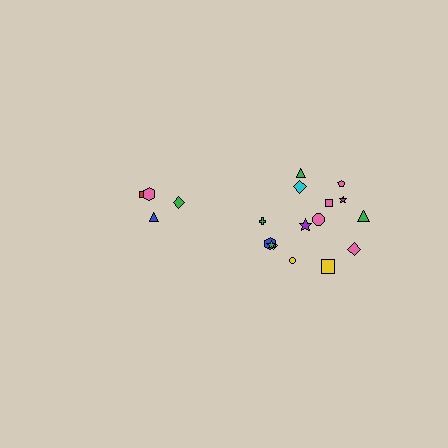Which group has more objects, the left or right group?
The right group.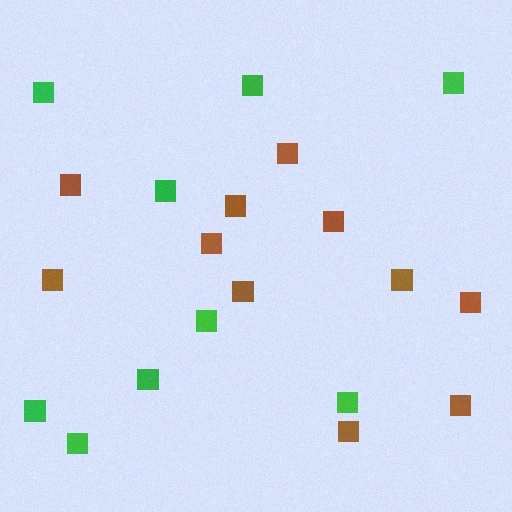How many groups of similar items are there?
There are 2 groups: one group of green squares (9) and one group of brown squares (11).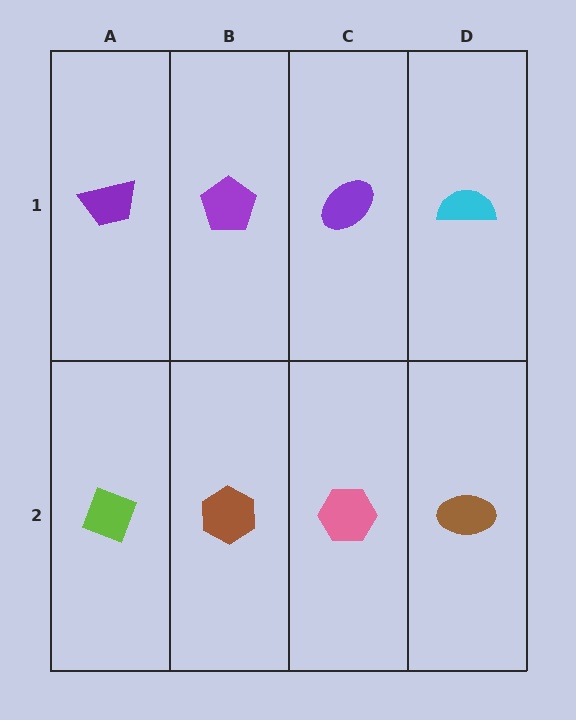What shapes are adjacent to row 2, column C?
A purple ellipse (row 1, column C), a brown hexagon (row 2, column B), a brown ellipse (row 2, column D).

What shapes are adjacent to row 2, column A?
A purple trapezoid (row 1, column A), a brown hexagon (row 2, column B).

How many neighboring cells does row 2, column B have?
3.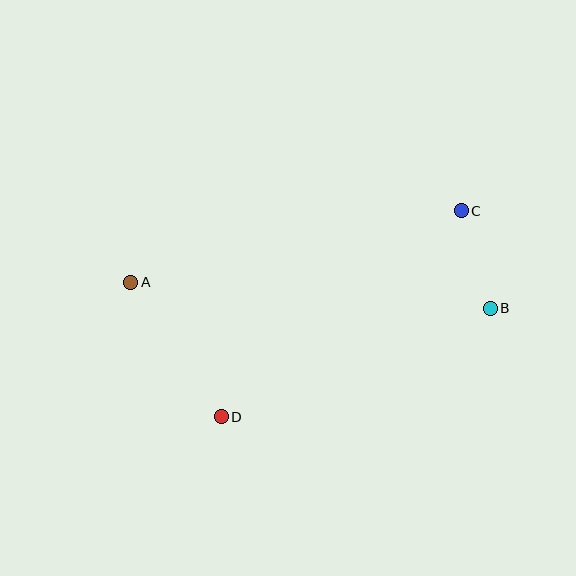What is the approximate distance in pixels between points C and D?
The distance between C and D is approximately 316 pixels.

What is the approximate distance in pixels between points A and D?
The distance between A and D is approximately 162 pixels.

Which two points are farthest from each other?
Points A and B are farthest from each other.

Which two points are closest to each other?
Points B and C are closest to each other.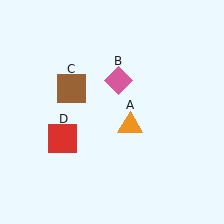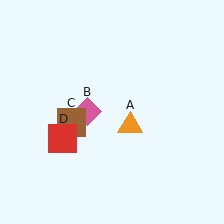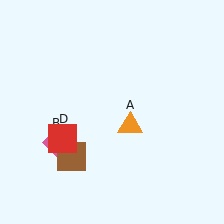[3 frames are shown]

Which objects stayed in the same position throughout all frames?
Orange triangle (object A) and red square (object D) remained stationary.